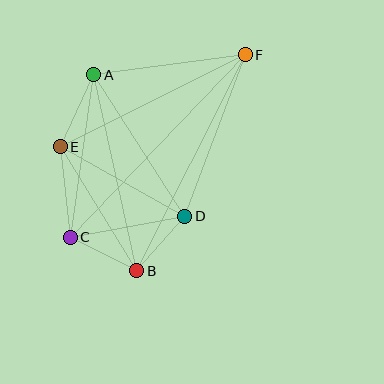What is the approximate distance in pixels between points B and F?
The distance between B and F is approximately 241 pixels.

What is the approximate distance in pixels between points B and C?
The distance between B and C is approximately 75 pixels.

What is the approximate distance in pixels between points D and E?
The distance between D and E is approximately 143 pixels.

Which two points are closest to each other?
Points B and D are closest to each other.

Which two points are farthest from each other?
Points C and F are farthest from each other.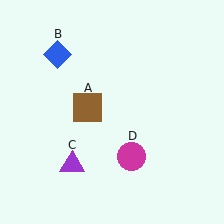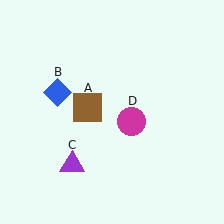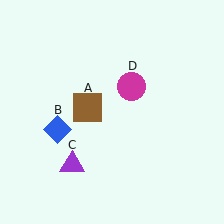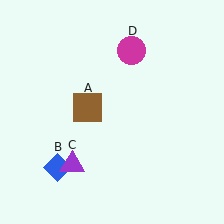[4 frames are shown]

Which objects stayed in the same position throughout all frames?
Brown square (object A) and purple triangle (object C) remained stationary.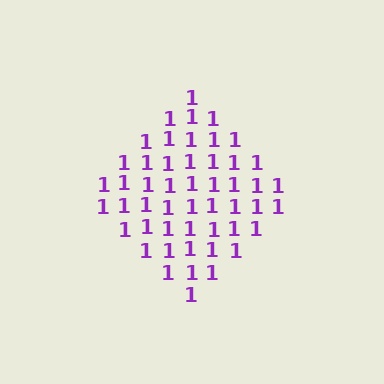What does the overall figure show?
The overall figure shows a diamond.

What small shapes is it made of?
It is made of small digit 1's.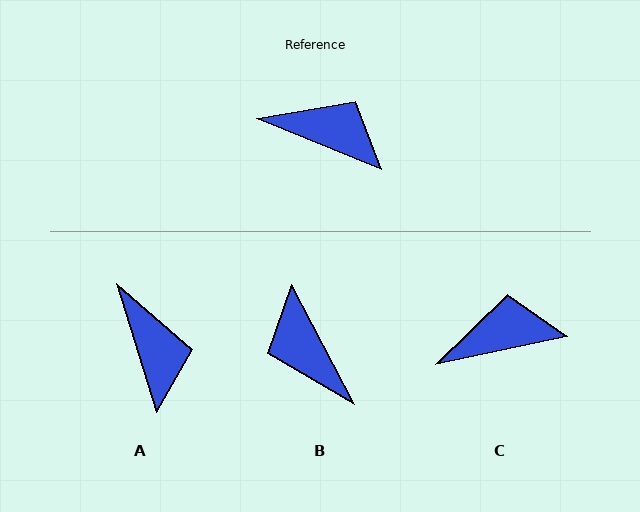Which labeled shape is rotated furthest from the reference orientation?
B, about 140 degrees away.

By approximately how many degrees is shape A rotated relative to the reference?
Approximately 51 degrees clockwise.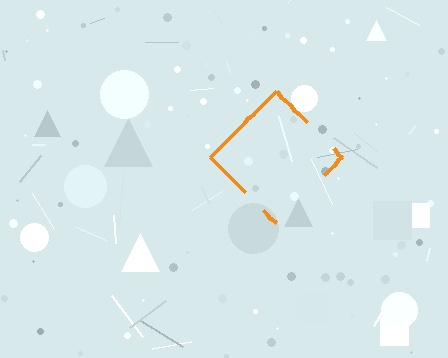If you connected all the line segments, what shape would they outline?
They would outline a diamond.